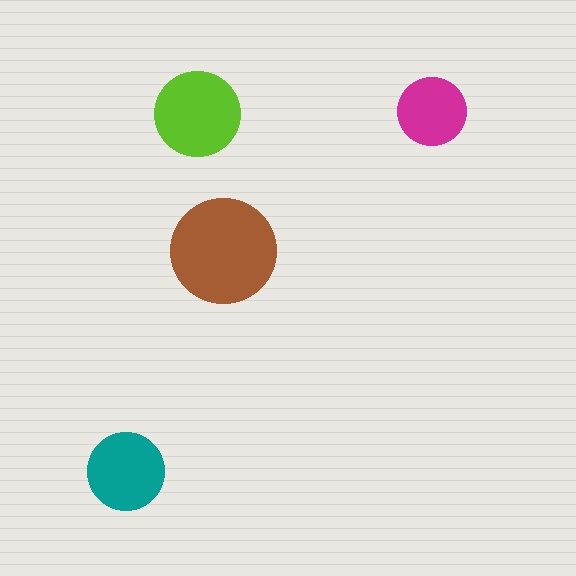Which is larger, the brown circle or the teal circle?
The brown one.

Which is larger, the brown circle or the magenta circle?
The brown one.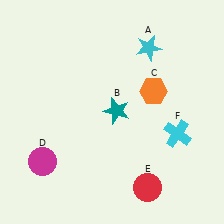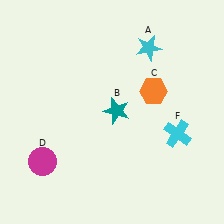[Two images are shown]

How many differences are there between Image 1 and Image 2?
There is 1 difference between the two images.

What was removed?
The red circle (E) was removed in Image 2.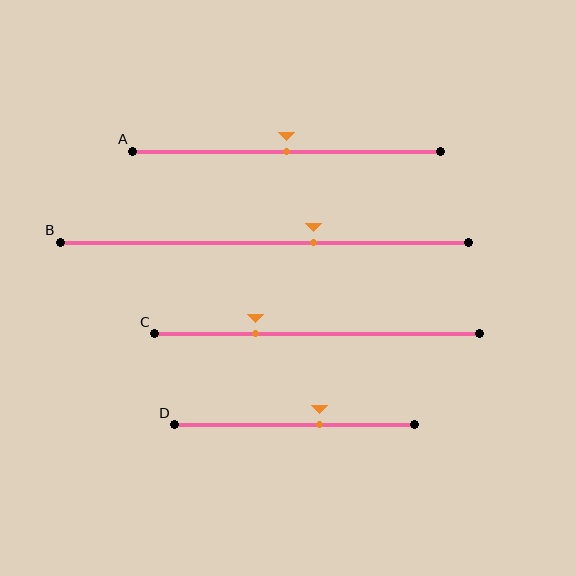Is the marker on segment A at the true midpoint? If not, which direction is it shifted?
Yes, the marker on segment A is at the true midpoint.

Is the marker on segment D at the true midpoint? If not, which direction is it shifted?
No, the marker on segment D is shifted to the right by about 10% of the segment length.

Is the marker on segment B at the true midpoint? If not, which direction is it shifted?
No, the marker on segment B is shifted to the right by about 12% of the segment length.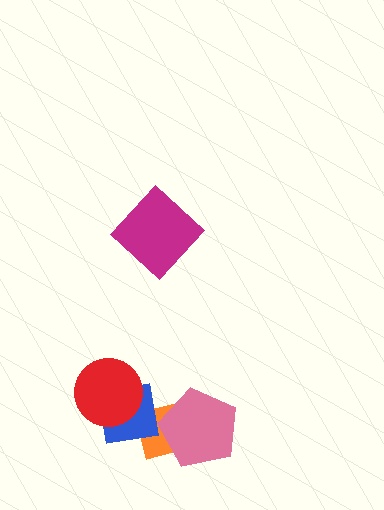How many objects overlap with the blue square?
2 objects overlap with the blue square.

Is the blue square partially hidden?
Yes, it is partially covered by another shape.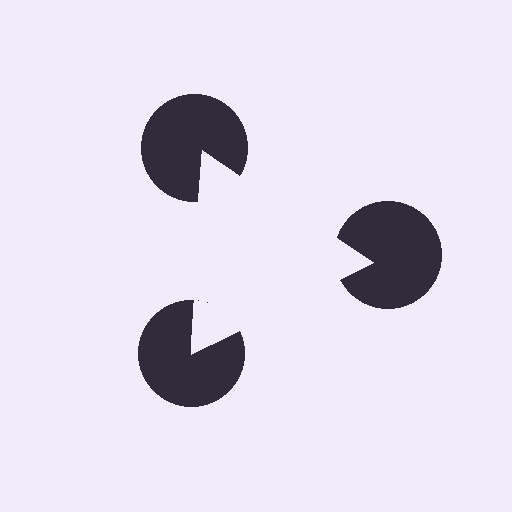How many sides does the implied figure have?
3 sides.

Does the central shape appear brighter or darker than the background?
It typically appears slightly brighter than the background, even though no actual brightness change is drawn.